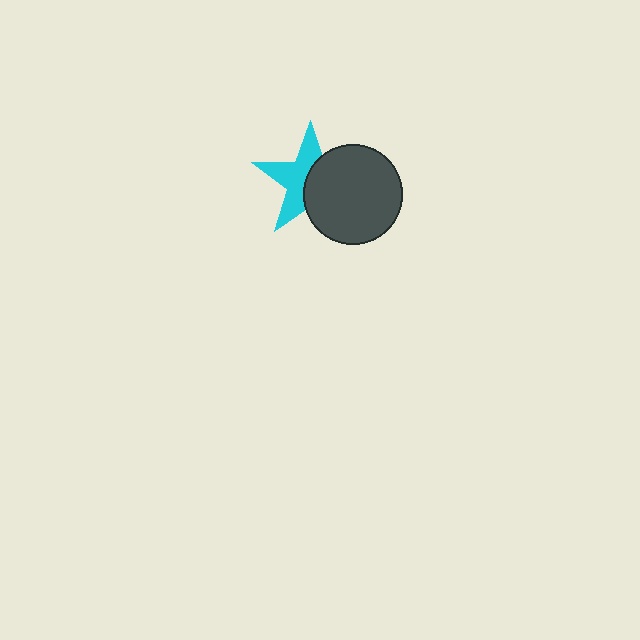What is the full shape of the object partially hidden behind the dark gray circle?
The partially hidden object is a cyan star.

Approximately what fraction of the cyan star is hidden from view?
Roughly 49% of the cyan star is hidden behind the dark gray circle.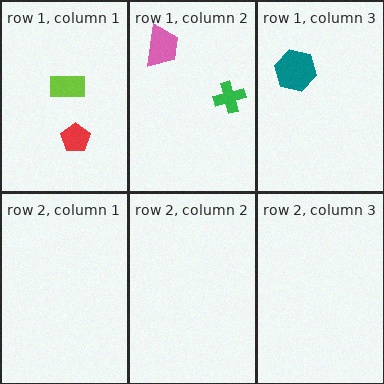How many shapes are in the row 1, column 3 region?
1.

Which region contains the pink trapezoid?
The row 1, column 2 region.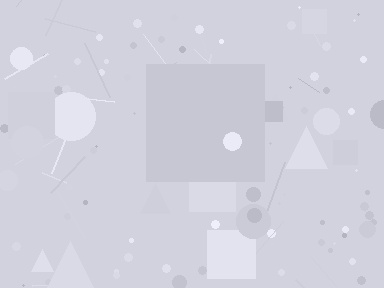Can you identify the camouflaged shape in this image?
The camouflaged shape is a square.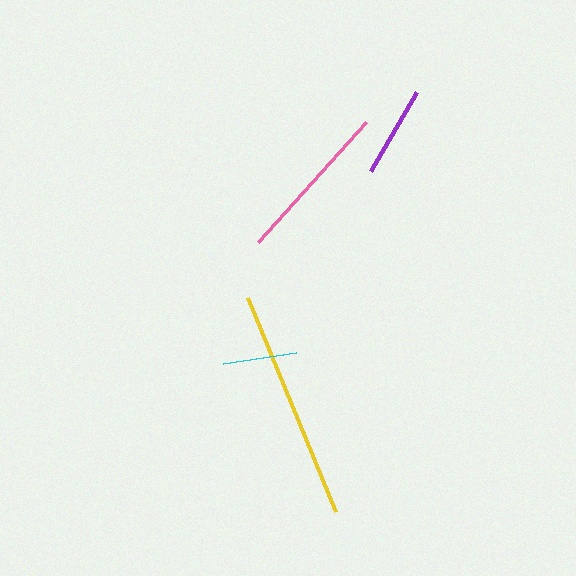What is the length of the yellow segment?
The yellow segment is approximately 231 pixels long.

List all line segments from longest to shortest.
From longest to shortest: yellow, pink, purple, cyan.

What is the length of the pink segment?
The pink segment is approximately 162 pixels long.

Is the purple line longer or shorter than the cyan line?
The purple line is longer than the cyan line.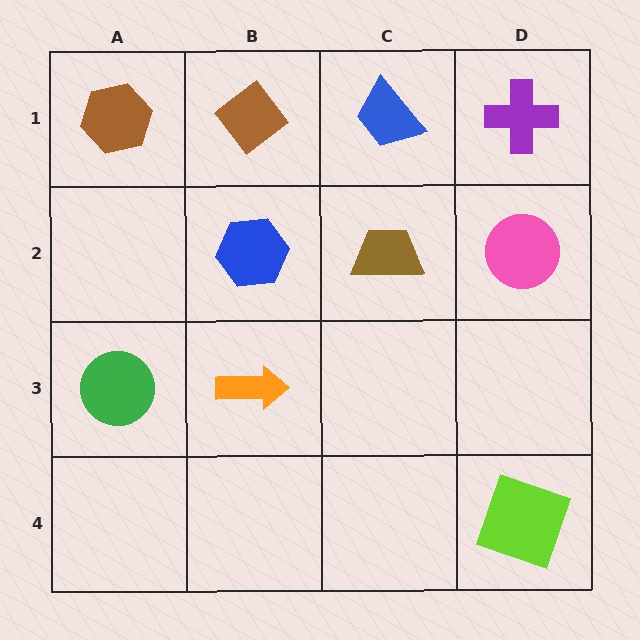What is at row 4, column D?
A lime square.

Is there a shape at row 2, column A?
No, that cell is empty.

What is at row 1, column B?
A brown diamond.